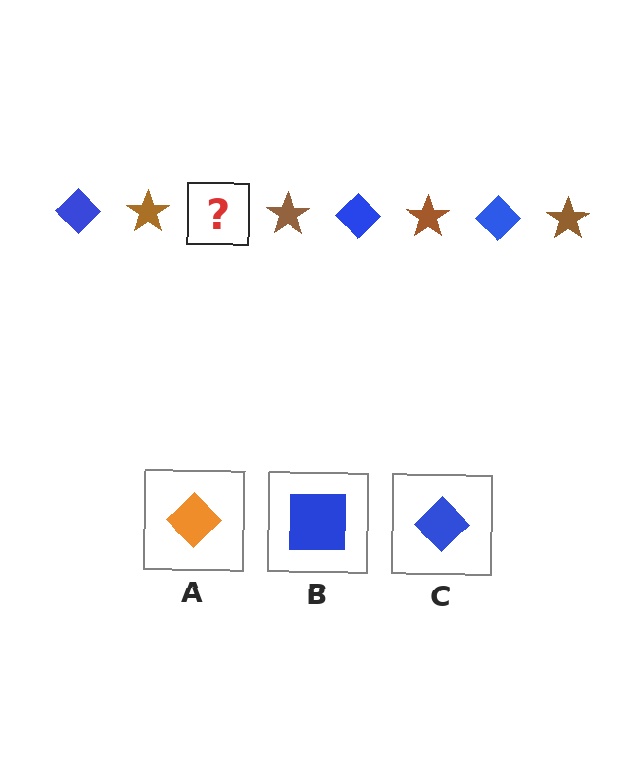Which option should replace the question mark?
Option C.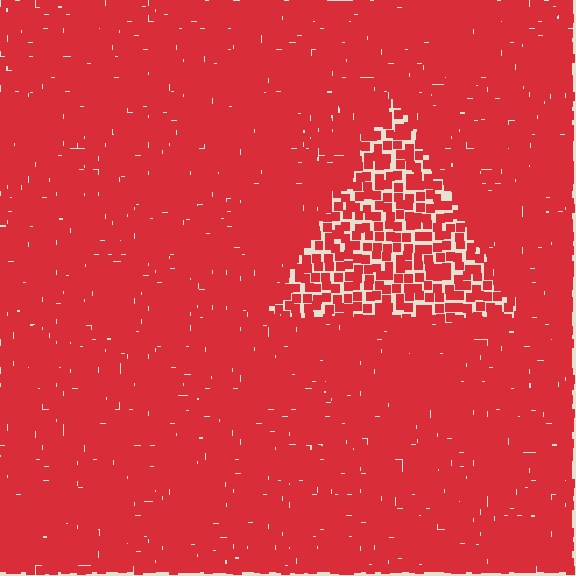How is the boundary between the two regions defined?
The boundary is defined by a change in element density (approximately 2.0x ratio). All elements are the same color, size, and shape.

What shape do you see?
I see a triangle.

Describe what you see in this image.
The image contains small red elements arranged at two different densities. A triangle-shaped region is visible where the elements are less densely packed than the surrounding area.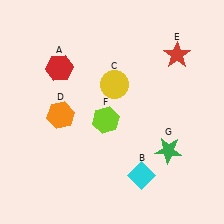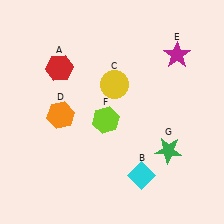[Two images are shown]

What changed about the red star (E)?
In Image 1, E is red. In Image 2, it changed to magenta.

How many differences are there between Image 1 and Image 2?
There is 1 difference between the two images.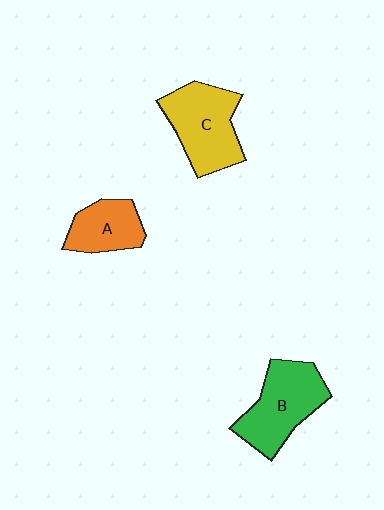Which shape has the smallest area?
Shape A (orange).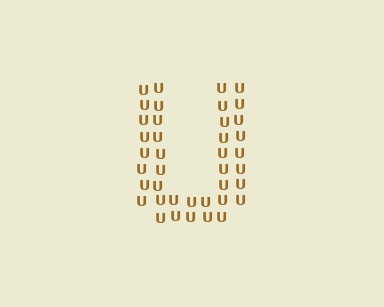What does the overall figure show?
The overall figure shows the letter U.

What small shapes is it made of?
It is made of small letter U's.